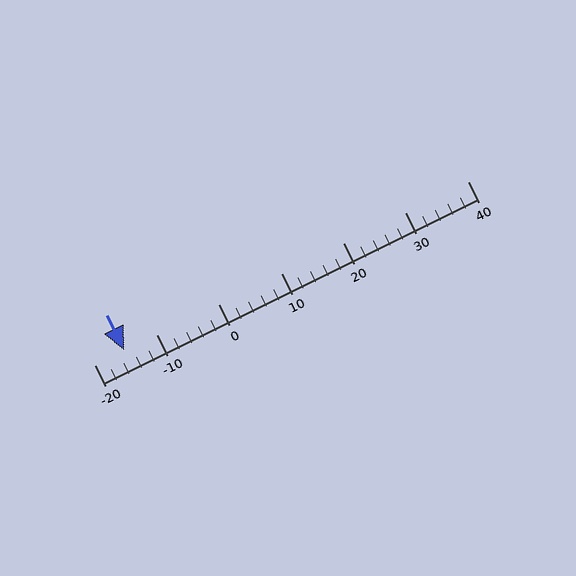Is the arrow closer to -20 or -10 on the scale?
The arrow is closer to -20.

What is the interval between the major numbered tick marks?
The major tick marks are spaced 10 units apart.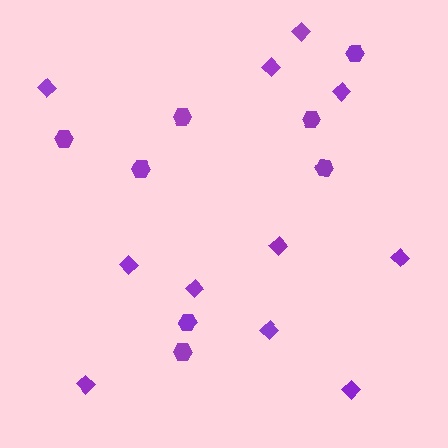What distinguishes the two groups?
There are 2 groups: one group of diamonds (11) and one group of hexagons (8).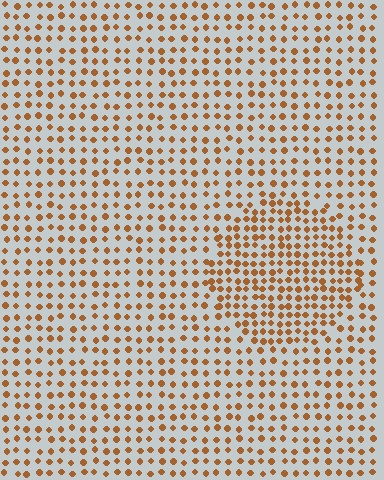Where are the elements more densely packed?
The elements are more densely packed inside the circle boundary.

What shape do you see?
I see a circle.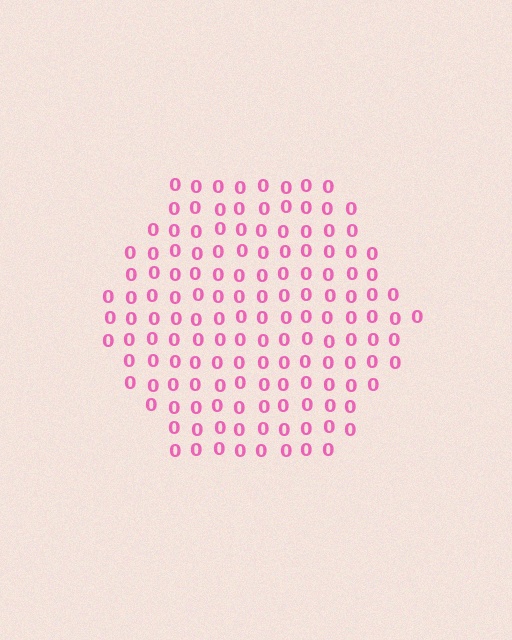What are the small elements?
The small elements are digit 0's.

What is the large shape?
The large shape is a hexagon.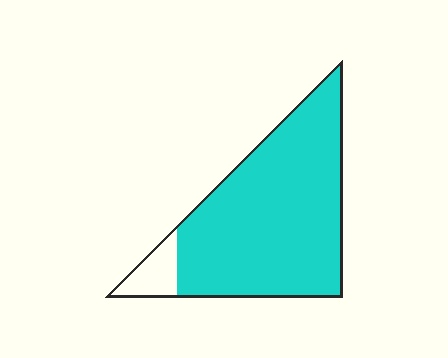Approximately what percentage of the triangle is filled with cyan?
Approximately 90%.